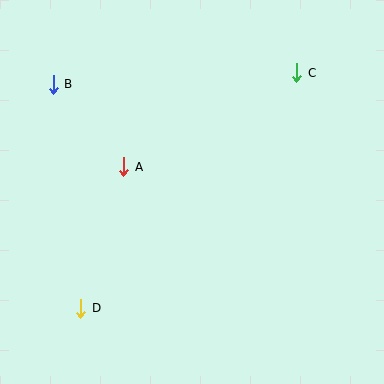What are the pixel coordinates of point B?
Point B is at (53, 84).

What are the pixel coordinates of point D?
Point D is at (81, 308).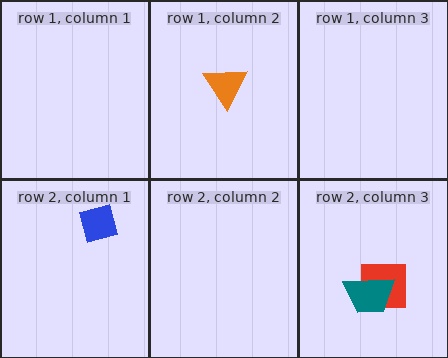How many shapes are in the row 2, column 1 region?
1.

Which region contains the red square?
The row 2, column 3 region.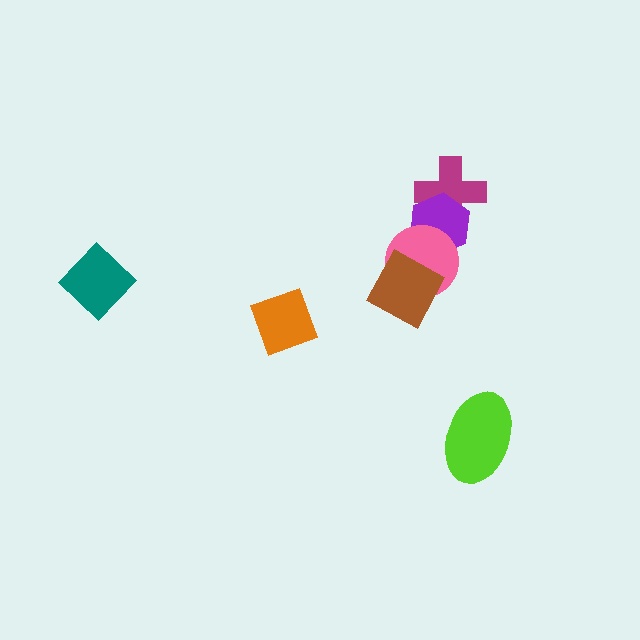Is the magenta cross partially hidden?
Yes, it is partially covered by another shape.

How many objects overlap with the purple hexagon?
2 objects overlap with the purple hexagon.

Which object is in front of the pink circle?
The brown square is in front of the pink circle.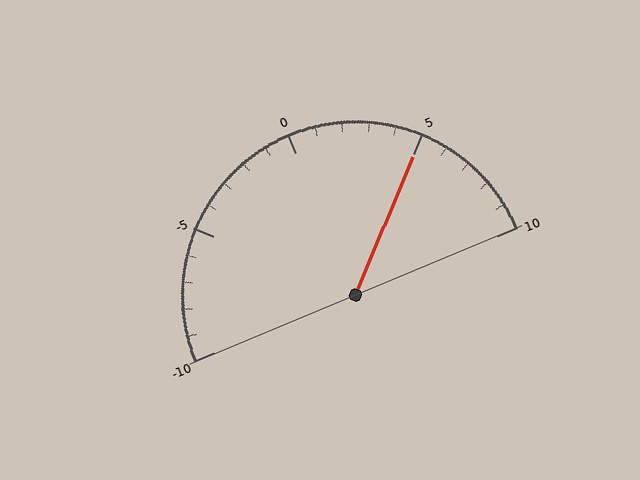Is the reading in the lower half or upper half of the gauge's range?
The reading is in the upper half of the range (-10 to 10).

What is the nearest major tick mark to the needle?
The nearest major tick mark is 5.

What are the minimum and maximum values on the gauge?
The gauge ranges from -10 to 10.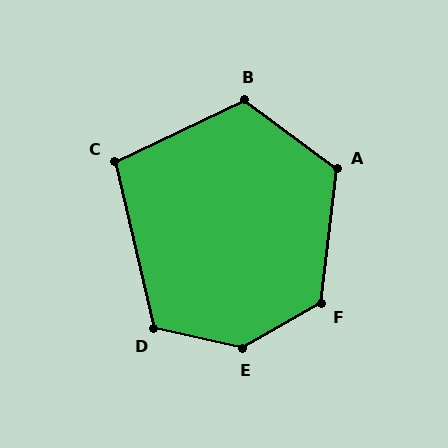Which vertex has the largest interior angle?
E, at approximately 138 degrees.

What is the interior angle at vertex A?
Approximately 120 degrees (obtuse).